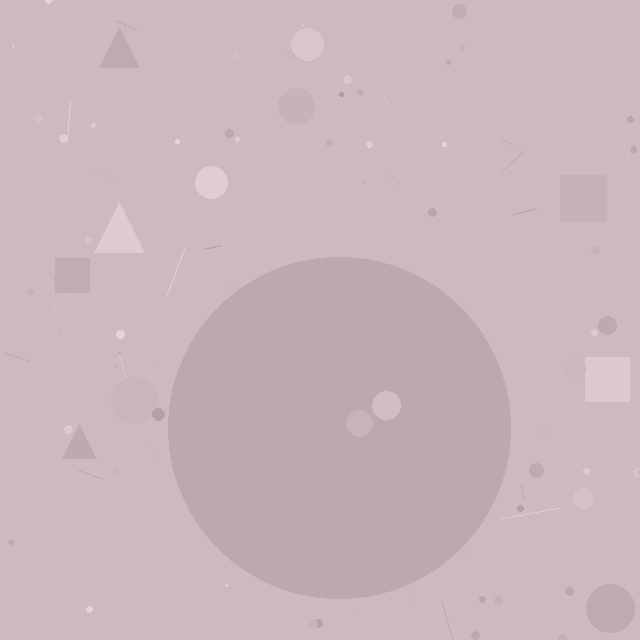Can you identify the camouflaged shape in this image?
The camouflaged shape is a circle.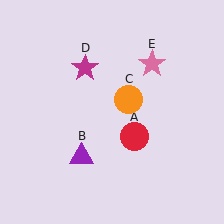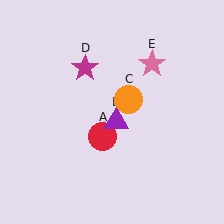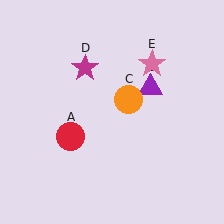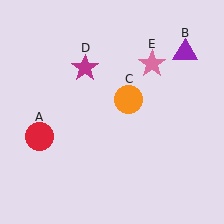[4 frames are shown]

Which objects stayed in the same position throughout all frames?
Orange circle (object C) and magenta star (object D) and pink star (object E) remained stationary.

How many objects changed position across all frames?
2 objects changed position: red circle (object A), purple triangle (object B).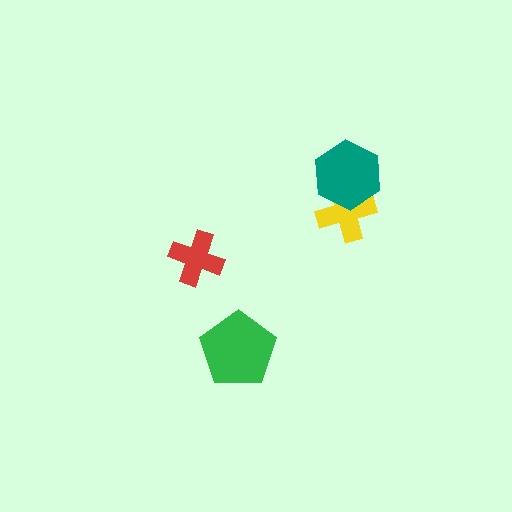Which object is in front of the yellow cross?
The teal hexagon is in front of the yellow cross.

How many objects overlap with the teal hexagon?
1 object overlaps with the teal hexagon.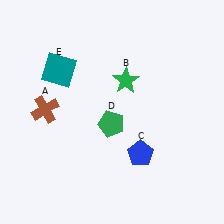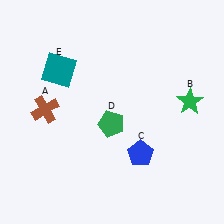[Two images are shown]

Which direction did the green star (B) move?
The green star (B) moved right.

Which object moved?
The green star (B) moved right.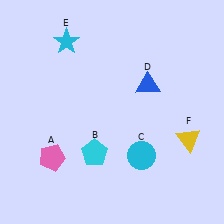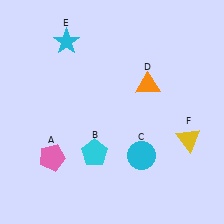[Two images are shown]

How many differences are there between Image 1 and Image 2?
There is 1 difference between the two images.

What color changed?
The triangle (D) changed from blue in Image 1 to orange in Image 2.